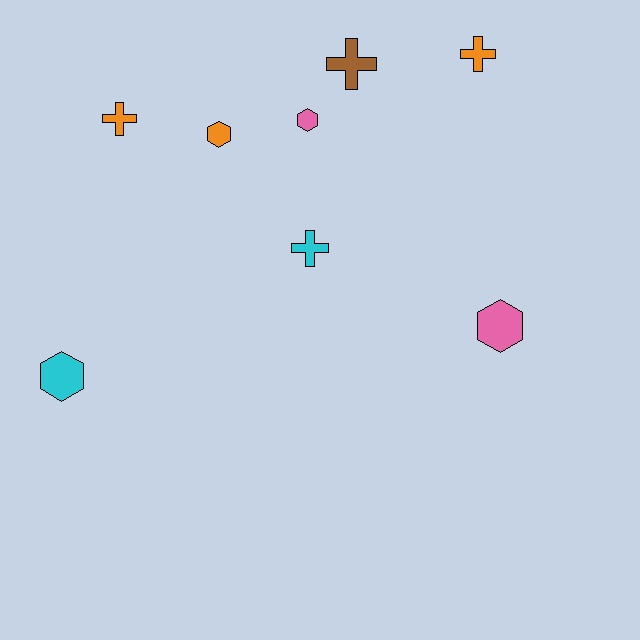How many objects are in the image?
There are 8 objects.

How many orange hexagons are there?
There is 1 orange hexagon.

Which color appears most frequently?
Orange, with 3 objects.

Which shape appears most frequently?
Hexagon, with 4 objects.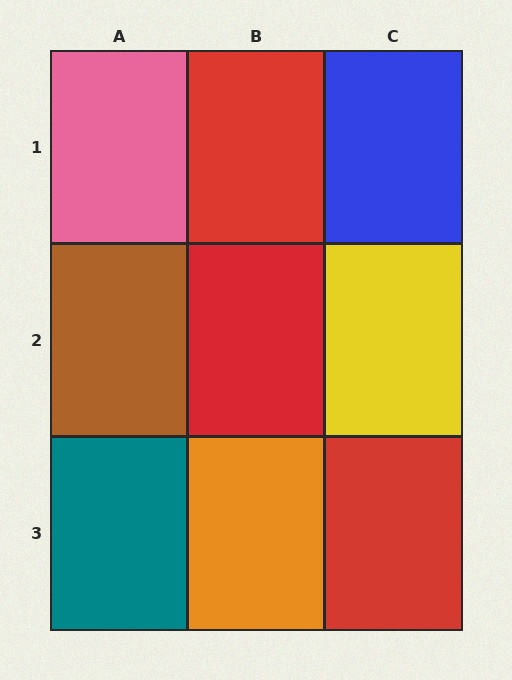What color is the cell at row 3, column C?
Red.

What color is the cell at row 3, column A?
Teal.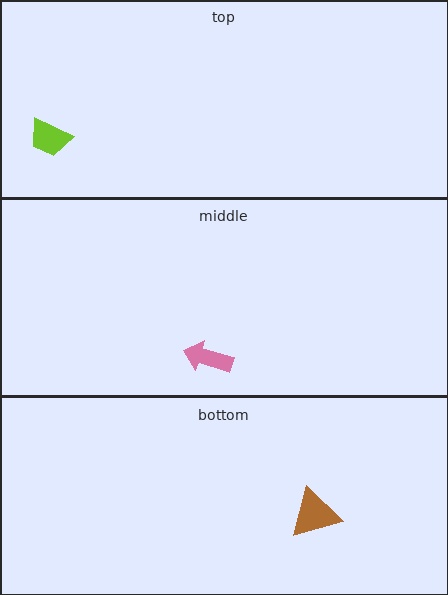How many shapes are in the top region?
1.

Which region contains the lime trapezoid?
The top region.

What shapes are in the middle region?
The pink arrow.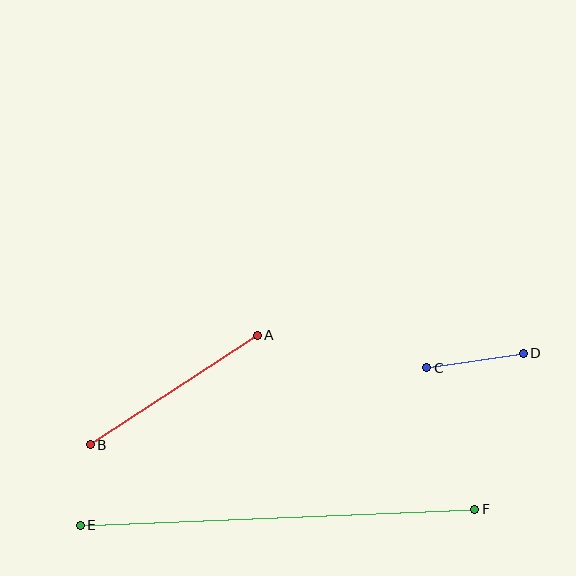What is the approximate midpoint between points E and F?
The midpoint is at approximately (277, 517) pixels.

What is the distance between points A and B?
The distance is approximately 200 pixels.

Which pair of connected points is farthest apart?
Points E and F are farthest apart.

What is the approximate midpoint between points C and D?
The midpoint is at approximately (475, 360) pixels.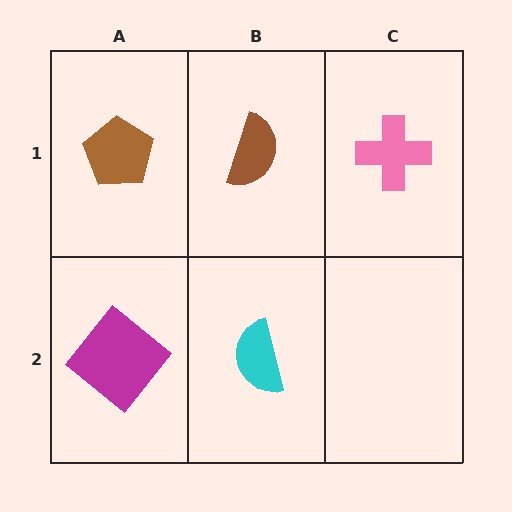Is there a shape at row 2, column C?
No, that cell is empty.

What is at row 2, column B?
A cyan semicircle.